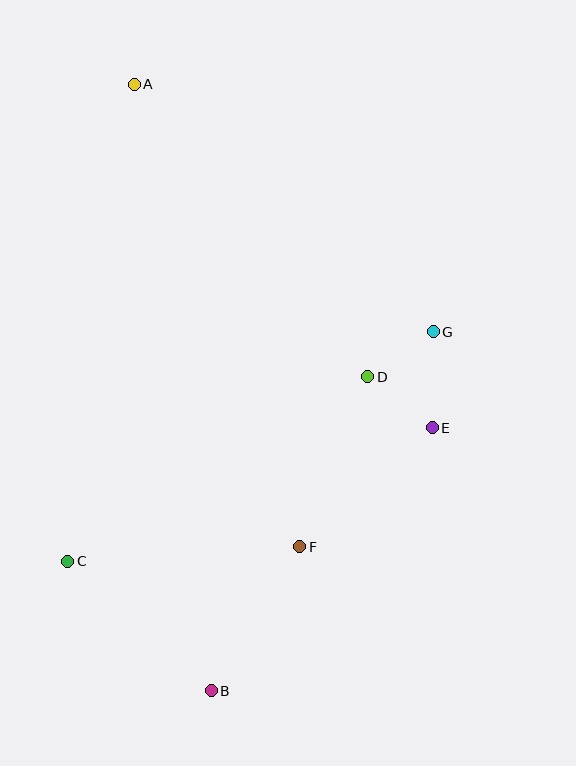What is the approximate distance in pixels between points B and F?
The distance between B and F is approximately 169 pixels.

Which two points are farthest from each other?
Points A and B are farthest from each other.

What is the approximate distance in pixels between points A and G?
The distance between A and G is approximately 388 pixels.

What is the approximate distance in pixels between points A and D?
The distance between A and D is approximately 374 pixels.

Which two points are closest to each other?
Points D and G are closest to each other.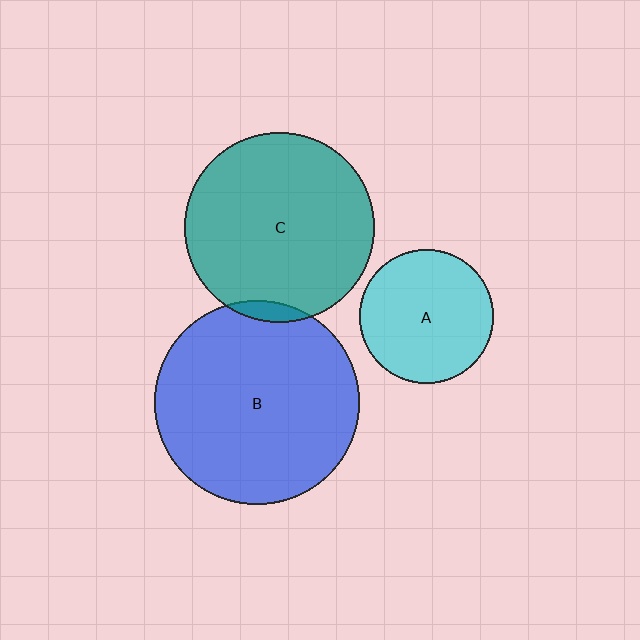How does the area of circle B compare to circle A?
Approximately 2.3 times.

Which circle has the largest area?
Circle B (blue).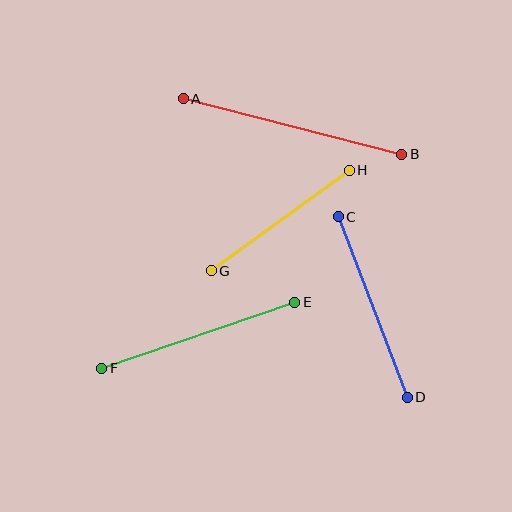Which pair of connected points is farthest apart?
Points A and B are farthest apart.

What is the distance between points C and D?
The distance is approximately 194 pixels.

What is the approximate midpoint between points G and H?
The midpoint is at approximately (280, 221) pixels.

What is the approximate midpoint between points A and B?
The midpoint is at approximately (292, 126) pixels.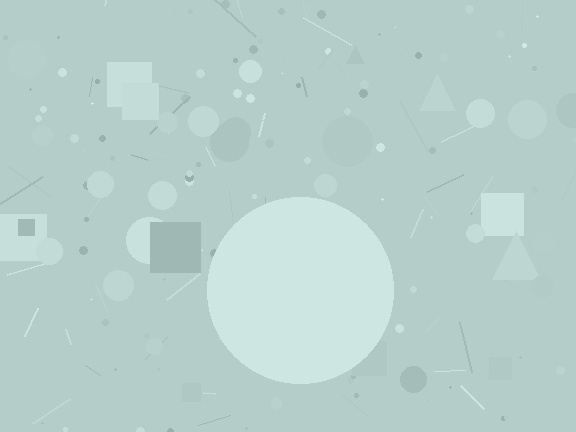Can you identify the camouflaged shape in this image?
The camouflaged shape is a circle.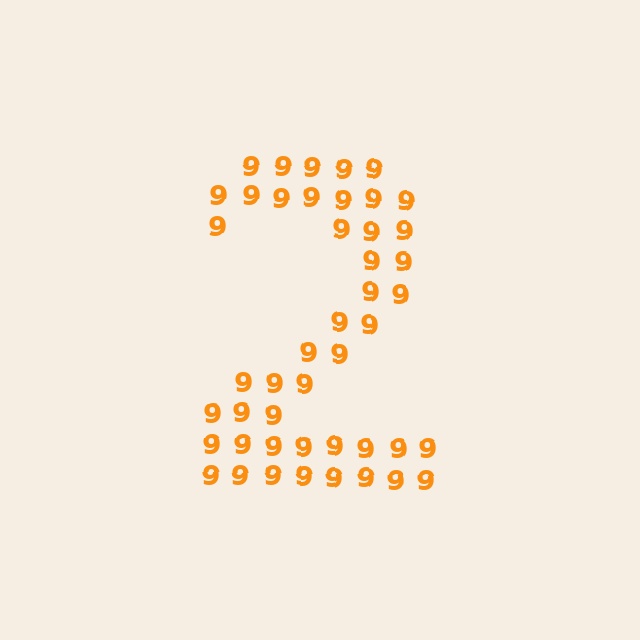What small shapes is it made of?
It is made of small digit 9's.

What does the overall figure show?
The overall figure shows the digit 2.